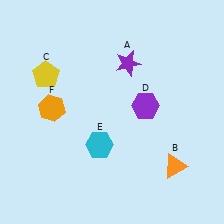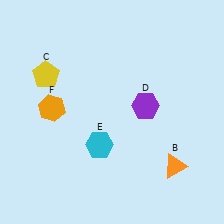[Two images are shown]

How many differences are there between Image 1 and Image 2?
There is 1 difference between the two images.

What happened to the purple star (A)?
The purple star (A) was removed in Image 2. It was in the top-right area of Image 1.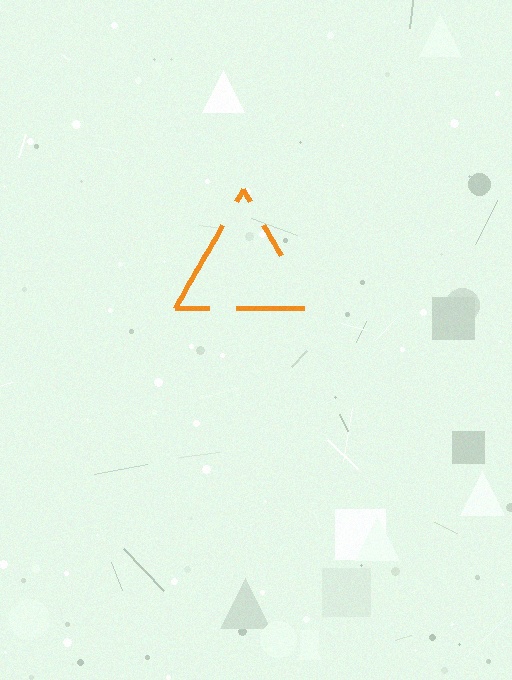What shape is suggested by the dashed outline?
The dashed outline suggests a triangle.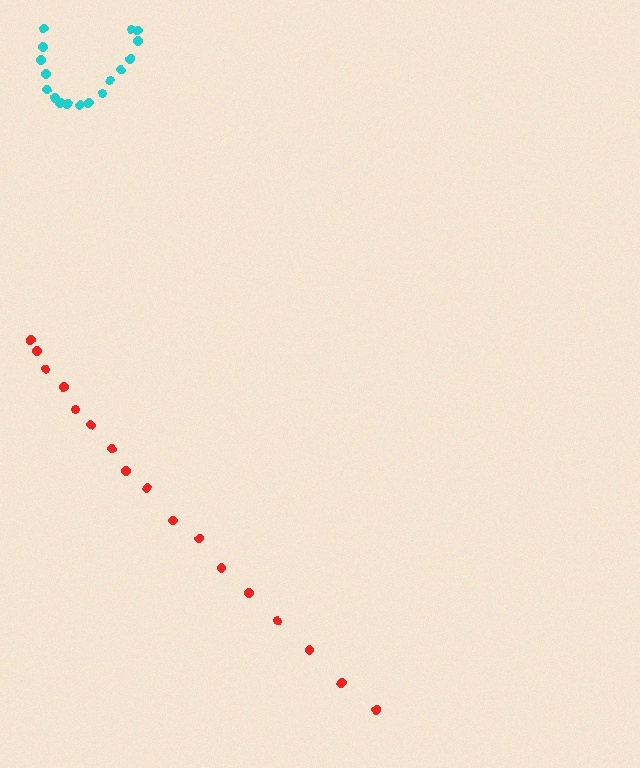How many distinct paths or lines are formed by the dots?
There are 2 distinct paths.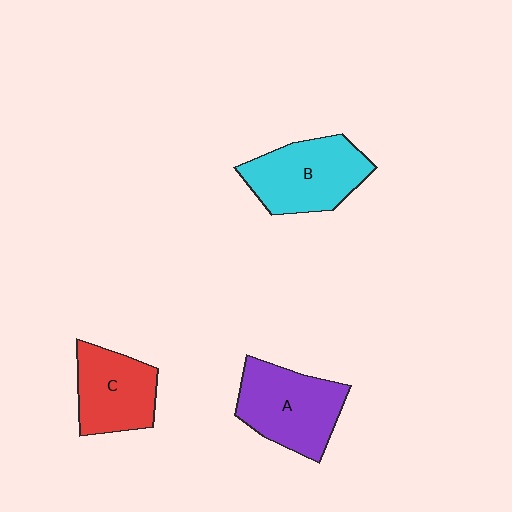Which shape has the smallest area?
Shape C (red).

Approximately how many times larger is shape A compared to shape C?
Approximately 1.2 times.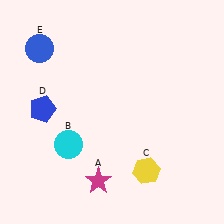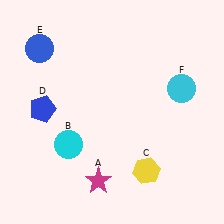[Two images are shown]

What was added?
A cyan circle (F) was added in Image 2.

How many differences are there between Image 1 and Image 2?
There is 1 difference between the two images.